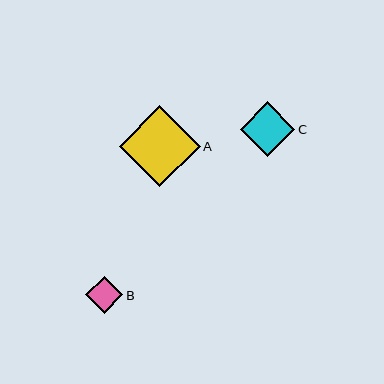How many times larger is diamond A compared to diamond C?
Diamond A is approximately 1.5 times the size of diamond C.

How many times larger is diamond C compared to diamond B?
Diamond C is approximately 1.5 times the size of diamond B.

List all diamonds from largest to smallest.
From largest to smallest: A, C, B.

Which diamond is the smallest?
Diamond B is the smallest with a size of approximately 37 pixels.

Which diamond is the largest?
Diamond A is the largest with a size of approximately 81 pixels.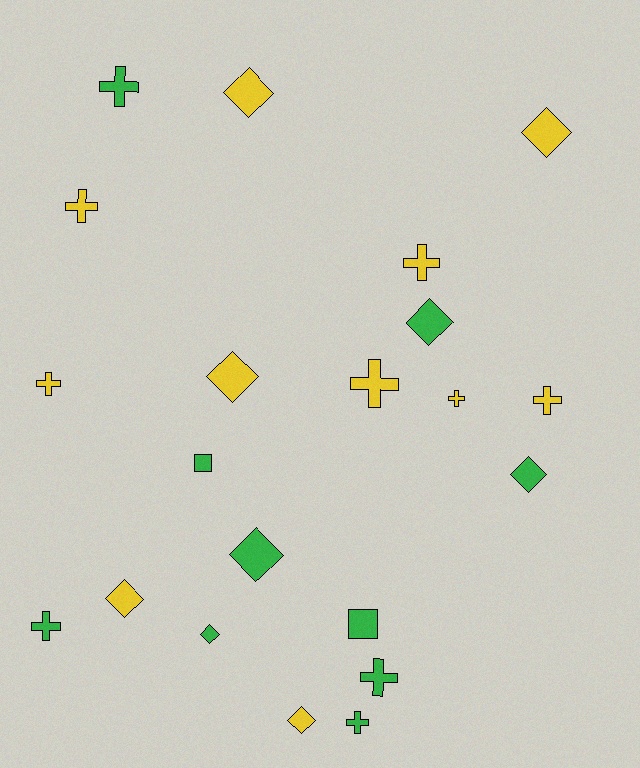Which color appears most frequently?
Yellow, with 11 objects.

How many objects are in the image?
There are 21 objects.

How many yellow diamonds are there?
There are 5 yellow diamonds.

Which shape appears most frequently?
Cross, with 10 objects.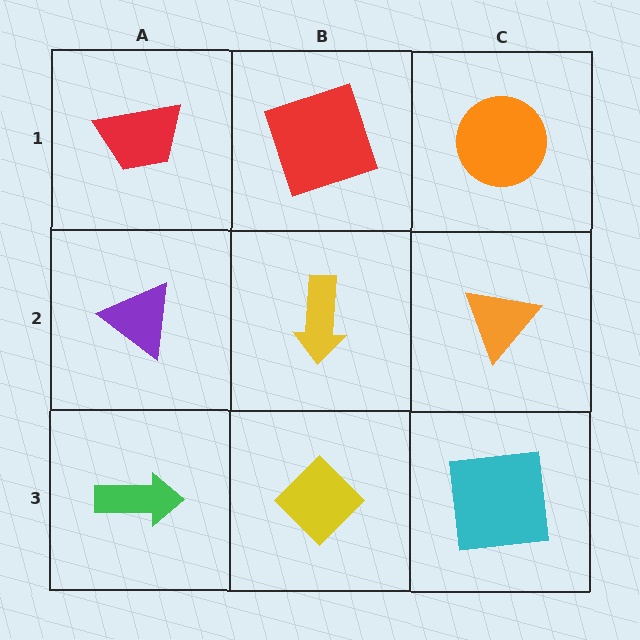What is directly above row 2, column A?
A red trapezoid.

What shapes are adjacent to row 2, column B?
A red square (row 1, column B), a yellow diamond (row 3, column B), a purple triangle (row 2, column A), an orange triangle (row 2, column C).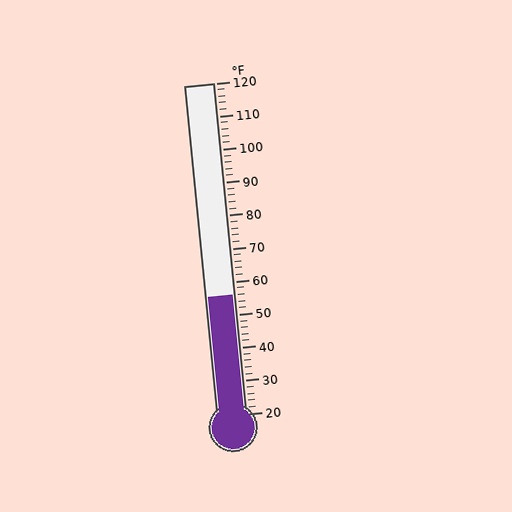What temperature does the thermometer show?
The thermometer shows approximately 56°F.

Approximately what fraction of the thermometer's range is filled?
The thermometer is filled to approximately 35% of its range.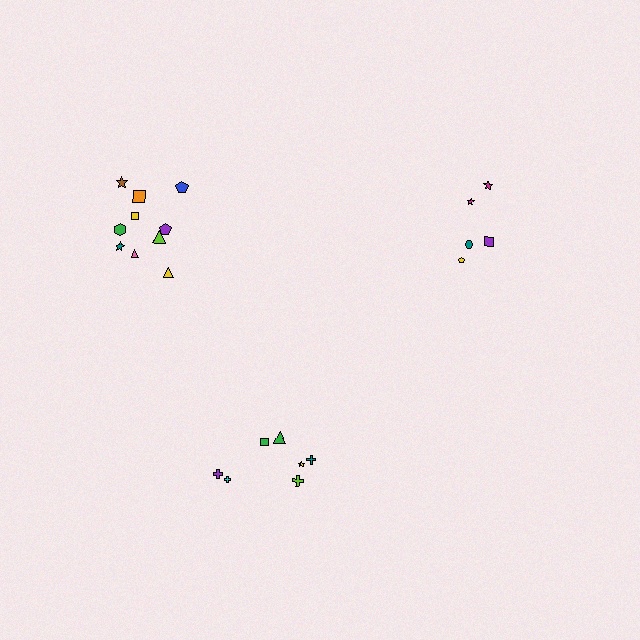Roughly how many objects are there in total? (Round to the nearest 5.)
Roughly 20 objects in total.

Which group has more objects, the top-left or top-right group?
The top-left group.